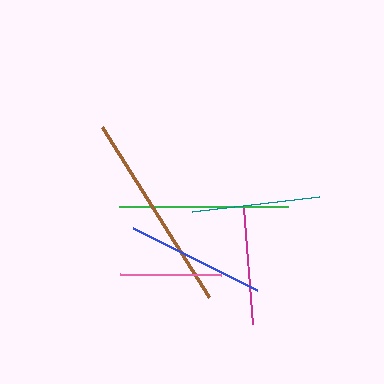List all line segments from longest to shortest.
From longest to shortest: brown, green, blue, teal, magenta, pink.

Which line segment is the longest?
The brown line is the longest at approximately 201 pixels.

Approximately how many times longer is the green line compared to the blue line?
The green line is approximately 1.2 times the length of the blue line.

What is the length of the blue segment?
The blue segment is approximately 138 pixels long.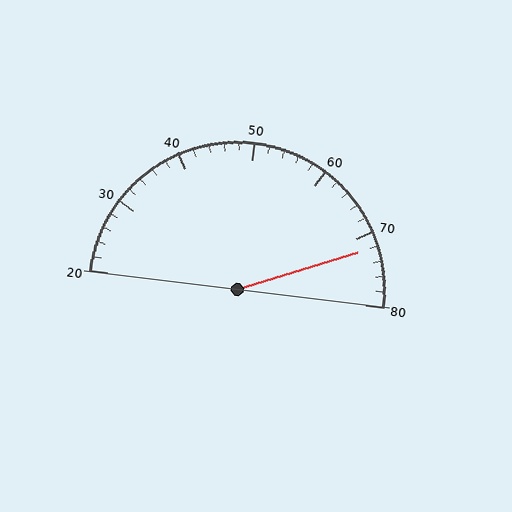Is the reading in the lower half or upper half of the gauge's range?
The reading is in the upper half of the range (20 to 80).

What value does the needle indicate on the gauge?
The needle indicates approximately 72.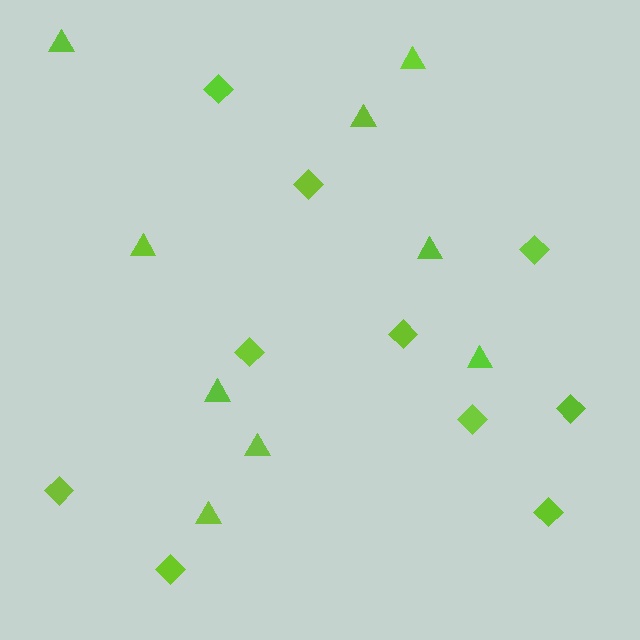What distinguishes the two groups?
There are 2 groups: one group of diamonds (10) and one group of triangles (9).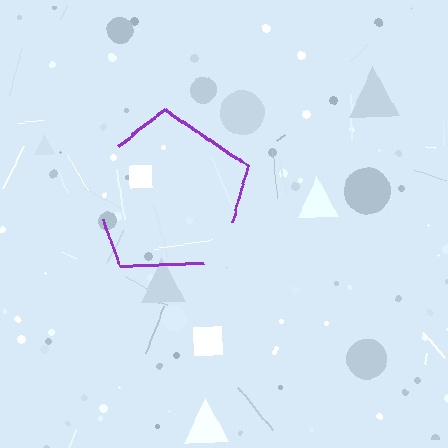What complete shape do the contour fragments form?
The contour fragments form a pentagon.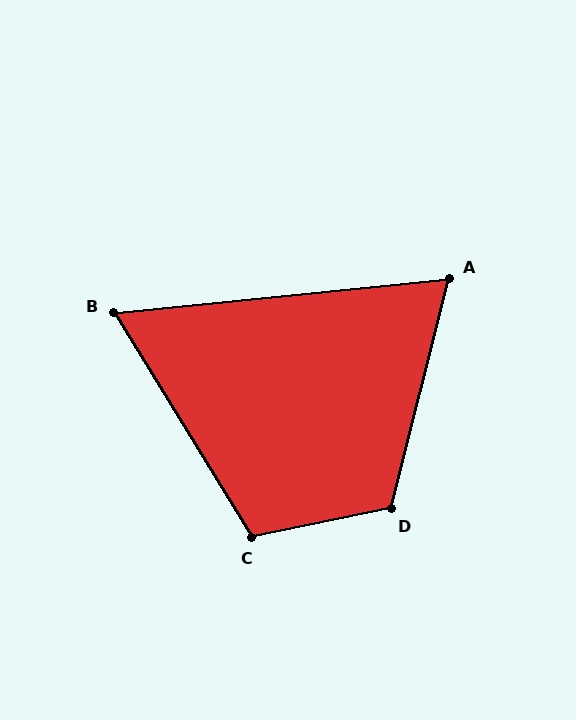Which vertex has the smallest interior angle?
B, at approximately 64 degrees.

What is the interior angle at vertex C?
Approximately 110 degrees (obtuse).